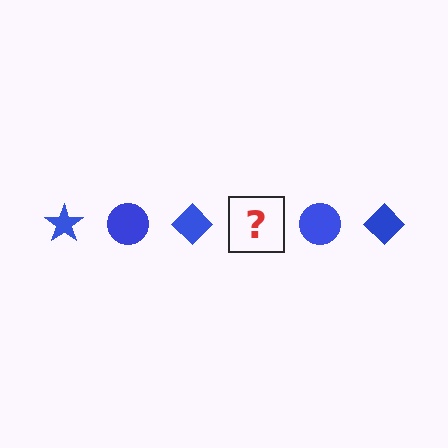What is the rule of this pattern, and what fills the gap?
The rule is that the pattern cycles through star, circle, diamond shapes in blue. The gap should be filled with a blue star.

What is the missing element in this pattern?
The missing element is a blue star.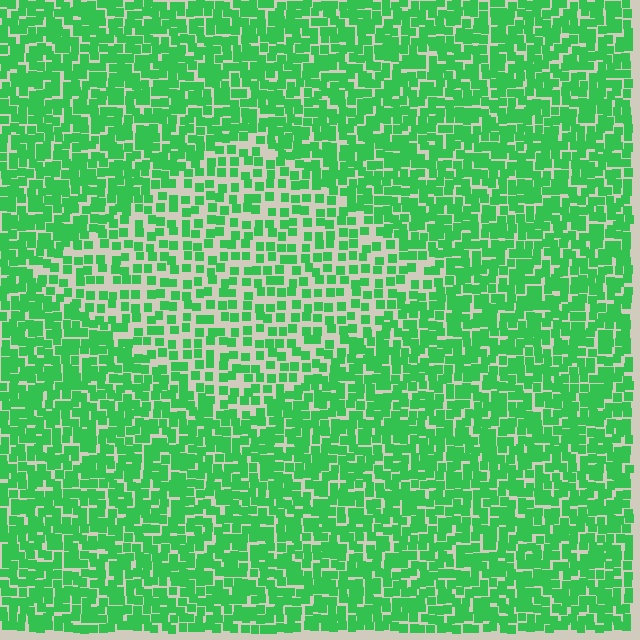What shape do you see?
I see a diamond.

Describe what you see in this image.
The image contains small green elements arranged at two different densities. A diamond-shaped region is visible where the elements are less densely packed than the surrounding area.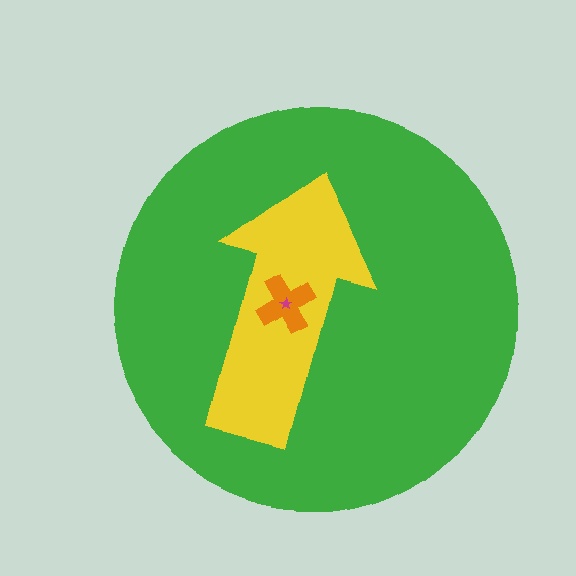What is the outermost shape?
The green circle.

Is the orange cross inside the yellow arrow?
Yes.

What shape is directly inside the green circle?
The yellow arrow.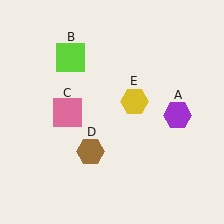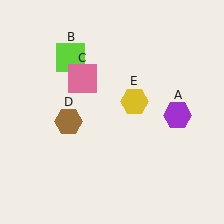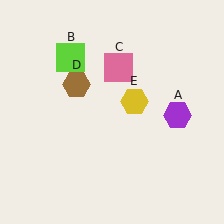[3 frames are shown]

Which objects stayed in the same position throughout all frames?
Purple hexagon (object A) and lime square (object B) and yellow hexagon (object E) remained stationary.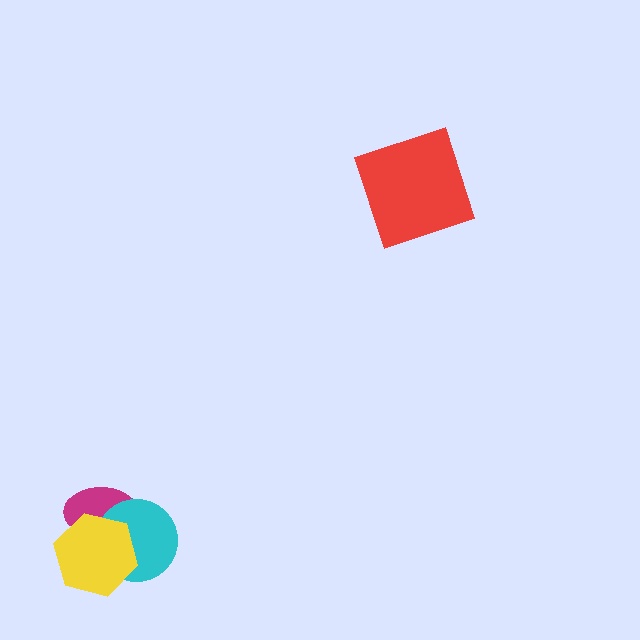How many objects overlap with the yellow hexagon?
2 objects overlap with the yellow hexagon.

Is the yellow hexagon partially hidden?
No, no other shape covers it.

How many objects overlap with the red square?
0 objects overlap with the red square.